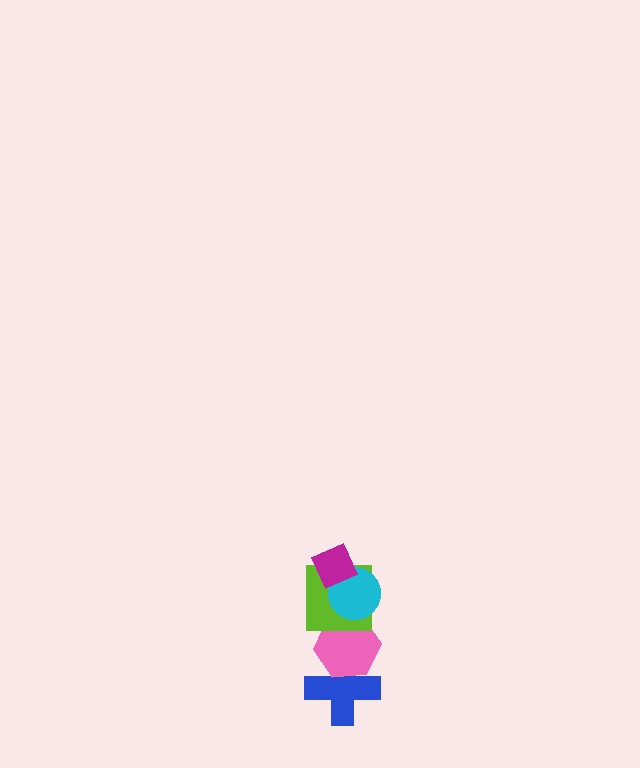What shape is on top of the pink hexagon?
The lime square is on top of the pink hexagon.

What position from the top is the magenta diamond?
The magenta diamond is 1st from the top.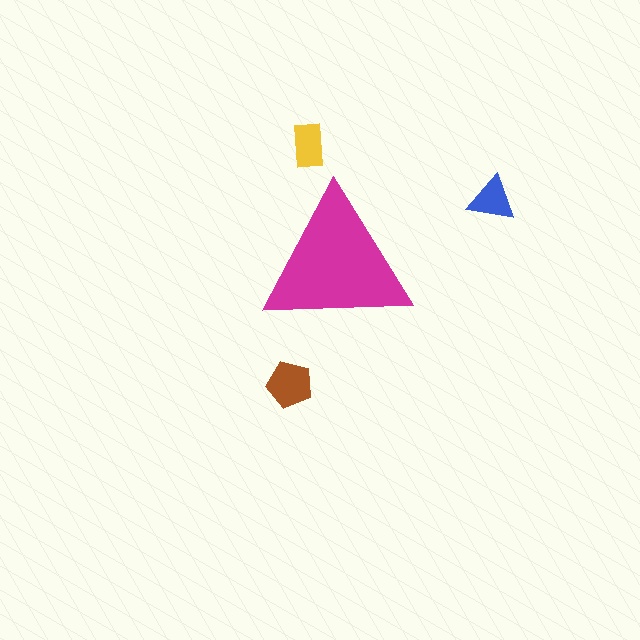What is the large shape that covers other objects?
A magenta triangle.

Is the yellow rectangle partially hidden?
No, the yellow rectangle is fully visible.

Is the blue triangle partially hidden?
No, the blue triangle is fully visible.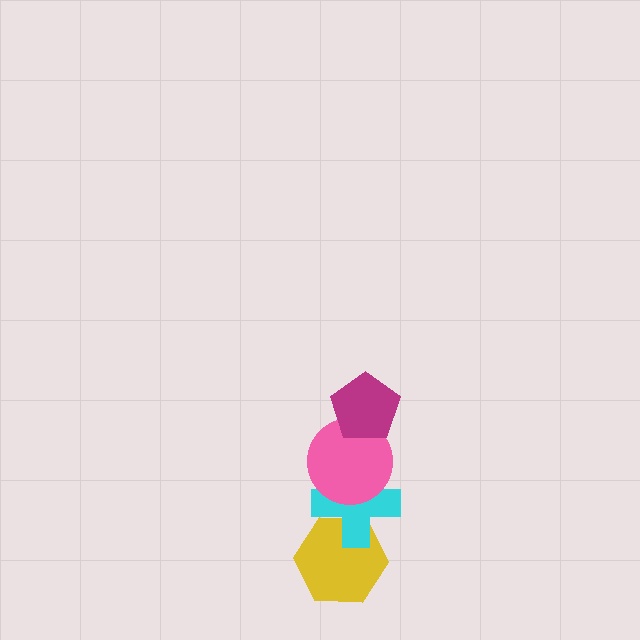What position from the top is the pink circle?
The pink circle is 2nd from the top.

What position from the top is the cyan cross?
The cyan cross is 3rd from the top.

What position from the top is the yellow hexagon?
The yellow hexagon is 4th from the top.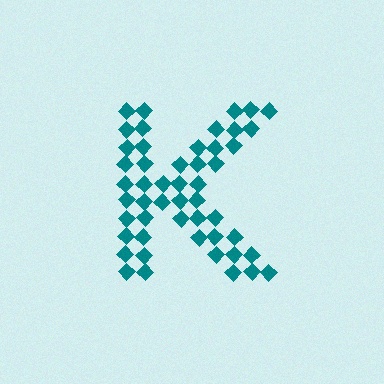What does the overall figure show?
The overall figure shows the letter K.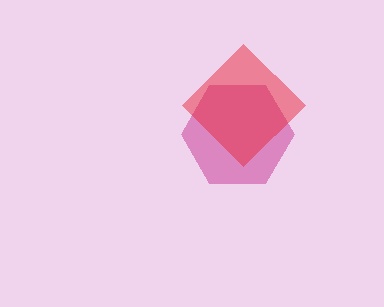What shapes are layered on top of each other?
The layered shapes are: a magenta hexagon, a red diamond.